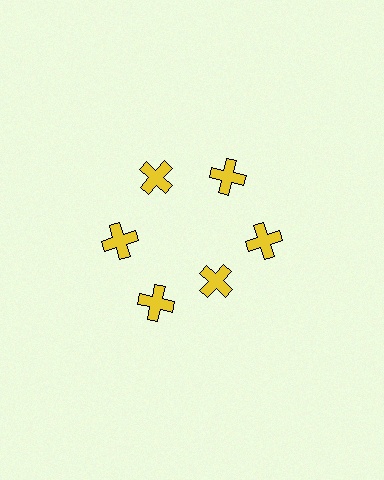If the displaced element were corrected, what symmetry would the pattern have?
It would have 6-fold rotational symmetry — the pattern would map onto itself every 60 degrees.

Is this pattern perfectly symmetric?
No. The 6 yellow crosses are arranged in a ring, but one element near the 5 o'clock position is pulled inward toward the center, breaking the 6-fold rotational symmetry.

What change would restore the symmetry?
The symmetry would be restored by moving it outward, back onto the ring so that all 6 crosses sit at equal angles and equal distance from the center.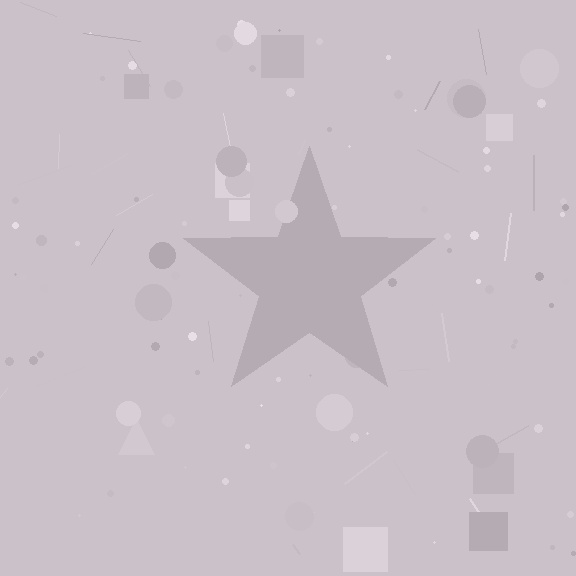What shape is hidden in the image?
A star is hidden in the image.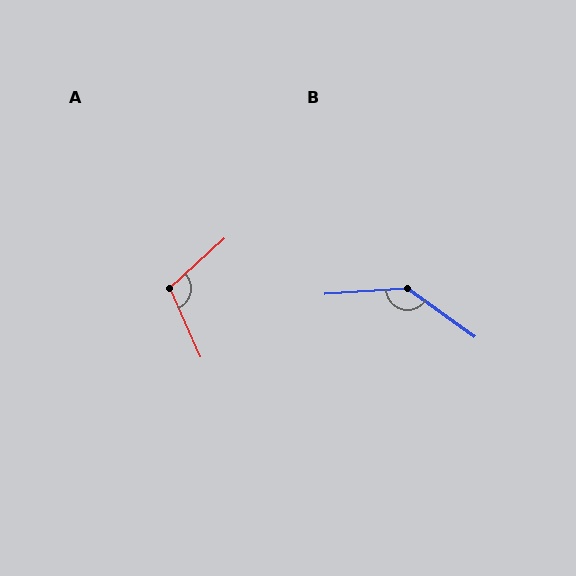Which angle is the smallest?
A, at approximately 108 degrees.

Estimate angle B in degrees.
Approximately 141 degrees.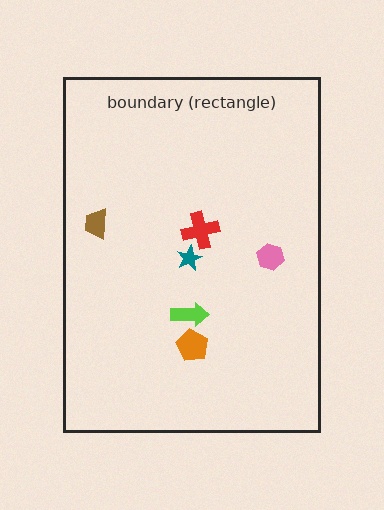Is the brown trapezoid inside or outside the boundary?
Inside.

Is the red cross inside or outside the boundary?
Inside.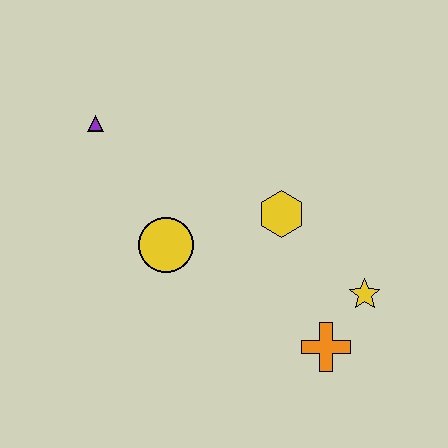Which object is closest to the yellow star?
The orange cross is closest to the yellow star.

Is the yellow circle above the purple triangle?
No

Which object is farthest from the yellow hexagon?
The purple triangle is farthest from the yellow hexagon.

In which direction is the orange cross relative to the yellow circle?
The orange cross is to the right of the yellow circle.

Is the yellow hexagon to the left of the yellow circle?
No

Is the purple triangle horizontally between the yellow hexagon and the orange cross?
No